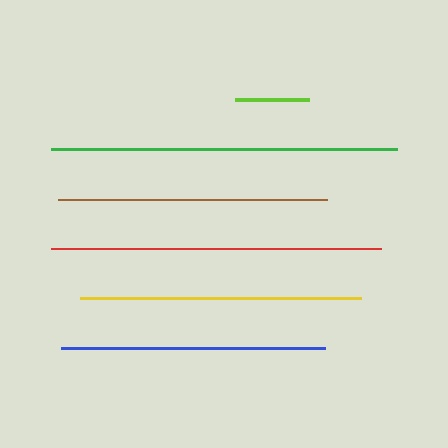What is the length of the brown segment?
The brown segment is approximately 270 pixels long.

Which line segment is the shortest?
The lime line is the shortest at approximately 73 pixels.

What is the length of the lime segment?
The lime segment is approximately 73 pixels long.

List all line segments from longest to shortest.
From longest to shortest: green, red, yellow, brown, blue, lime.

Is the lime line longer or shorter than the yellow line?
The yellow line is longer than the lime line.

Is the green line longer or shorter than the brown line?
The green line is longer than the brown line.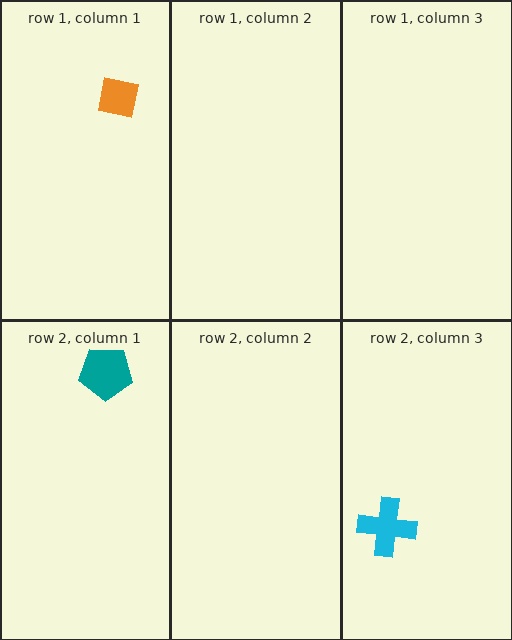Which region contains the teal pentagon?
The row 2, column 1 region.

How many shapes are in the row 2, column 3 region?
1.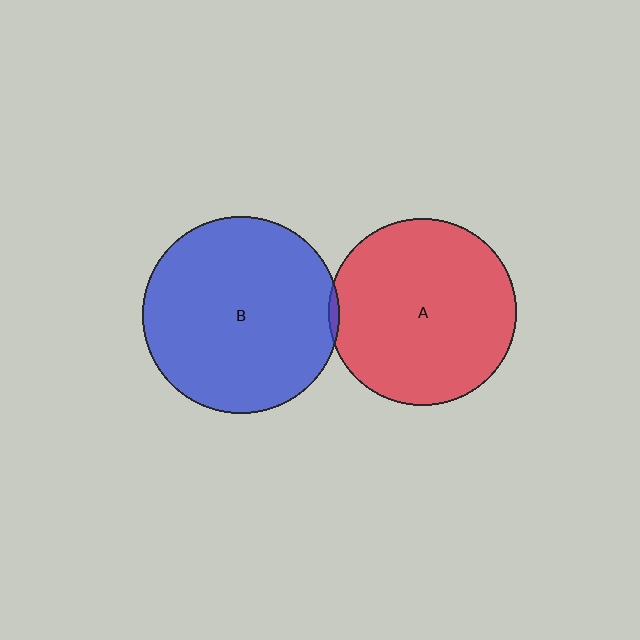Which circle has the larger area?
Circle B (blue).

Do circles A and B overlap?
Yes.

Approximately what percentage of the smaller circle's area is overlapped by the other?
Approximately 5%.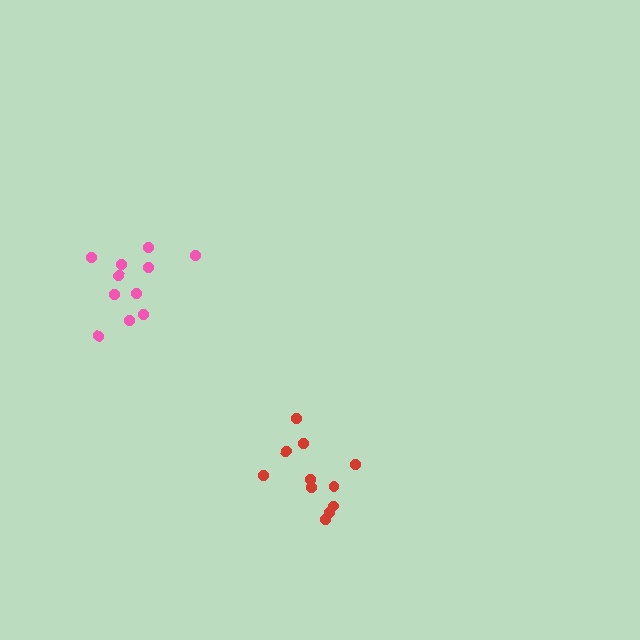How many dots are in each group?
Group 1: 11 dots, Group 2: 11 dots (22 total).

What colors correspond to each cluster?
The clusters are colored: red, pink.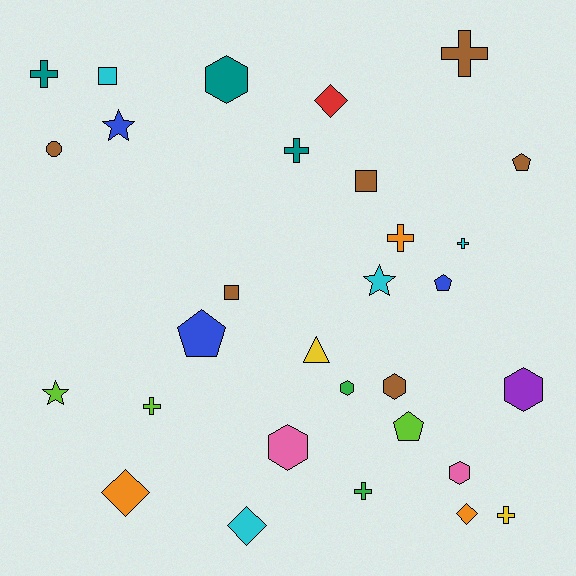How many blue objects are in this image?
There are 3 blue objects.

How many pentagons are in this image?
There are 4 pentagons.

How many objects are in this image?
There are 30 objects.